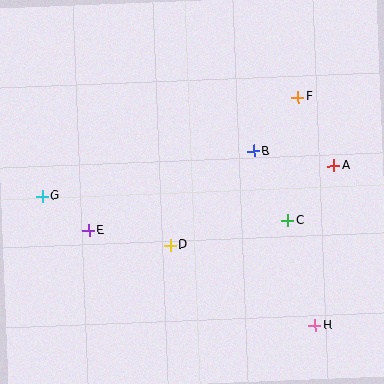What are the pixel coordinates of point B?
Point B is at (254, 151).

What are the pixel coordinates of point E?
Point E is at (89, 230).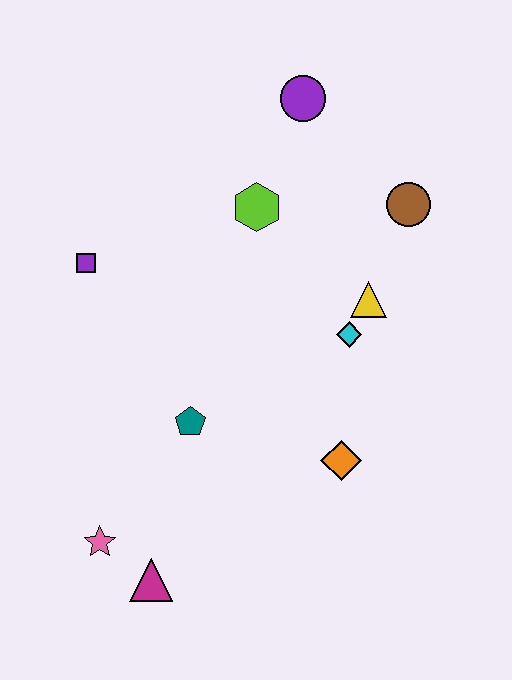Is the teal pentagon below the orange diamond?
No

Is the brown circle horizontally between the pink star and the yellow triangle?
No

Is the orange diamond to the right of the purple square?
Yes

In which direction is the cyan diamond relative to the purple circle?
The cyan diamond is below the purple circle.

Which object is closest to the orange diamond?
The cyan diamond is closest to the orange diamond.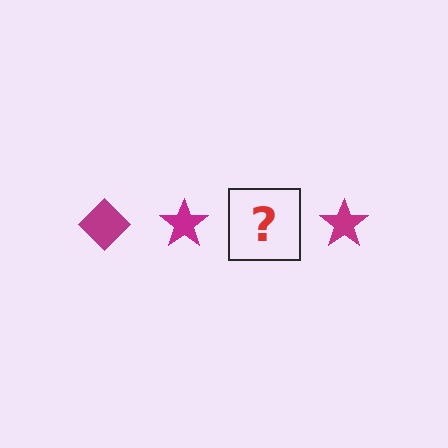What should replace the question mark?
The question mark should be replaced with a magenta diamond.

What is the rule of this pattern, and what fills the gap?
The rule is that the pattern cycles through diamond, star shapes in magenta. The gap should be filled with a magenta diamond.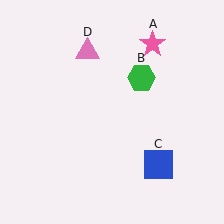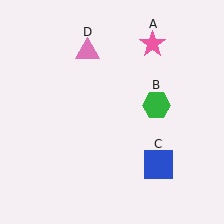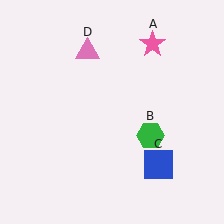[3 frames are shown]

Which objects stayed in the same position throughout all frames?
Pink star (object A) and blue square (object C) and pink triangle (object D) remained stationary.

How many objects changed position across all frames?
1 object changed position: green hexagon (object B).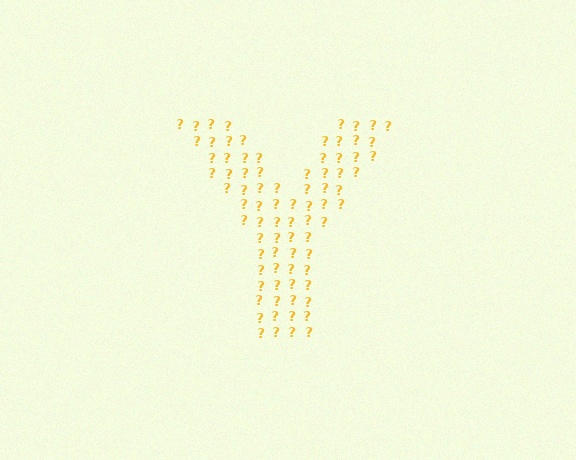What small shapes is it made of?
It is made of small question marks.